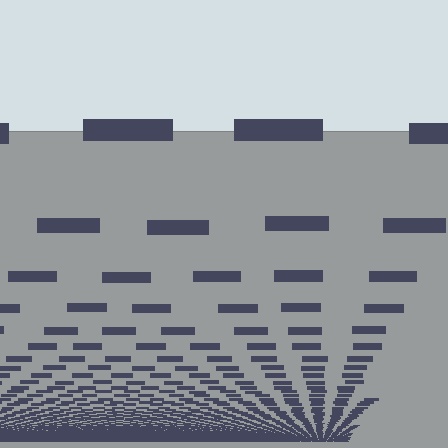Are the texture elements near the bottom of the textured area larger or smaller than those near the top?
Smaller. The gradient is inverted — elements near the bottom are smaller and denser.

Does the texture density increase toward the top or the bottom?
Density increases toward the bottom.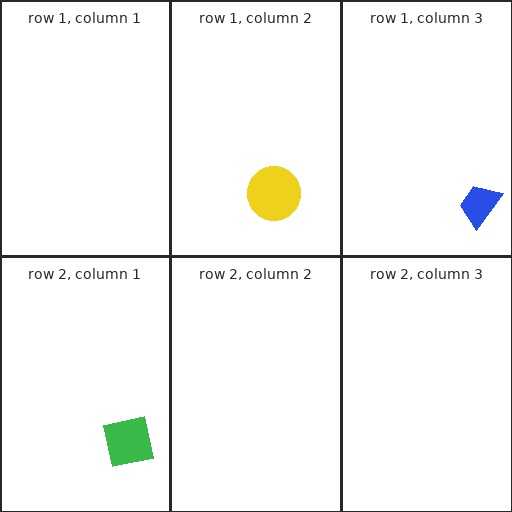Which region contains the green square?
The row 2, column 1 region.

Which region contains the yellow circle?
The row 1, column 2 region.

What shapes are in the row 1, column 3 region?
The blue trapezoid.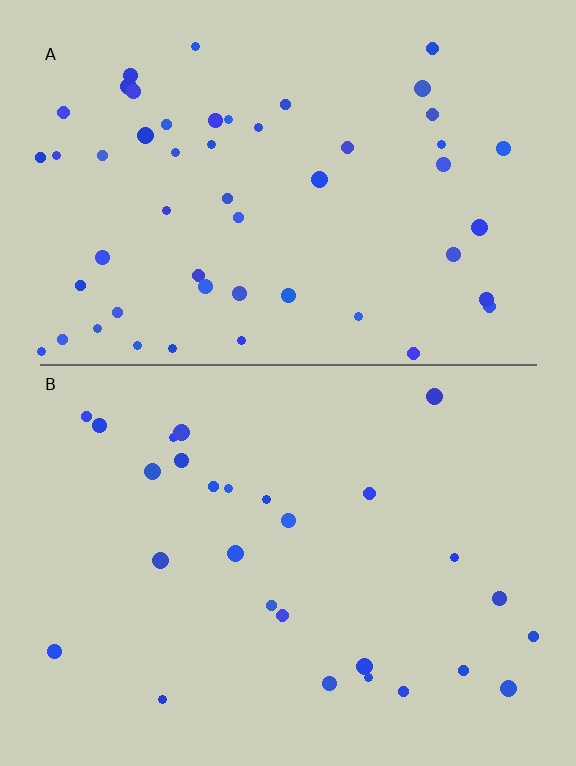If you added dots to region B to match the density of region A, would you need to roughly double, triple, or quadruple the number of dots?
Approximately double.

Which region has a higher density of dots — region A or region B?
A (the top).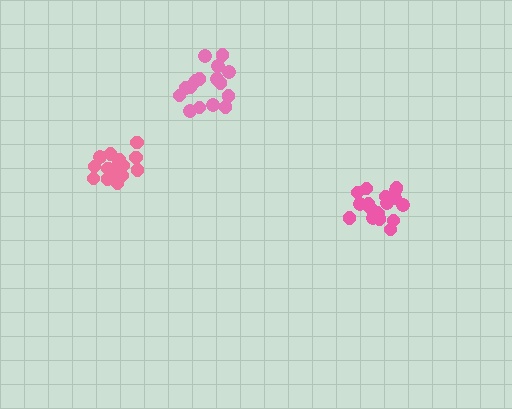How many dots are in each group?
Group 1: 18 dots, Group 2: 16 dots, Group 3: 16 dots (50 total).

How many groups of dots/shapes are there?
There are 3 groups.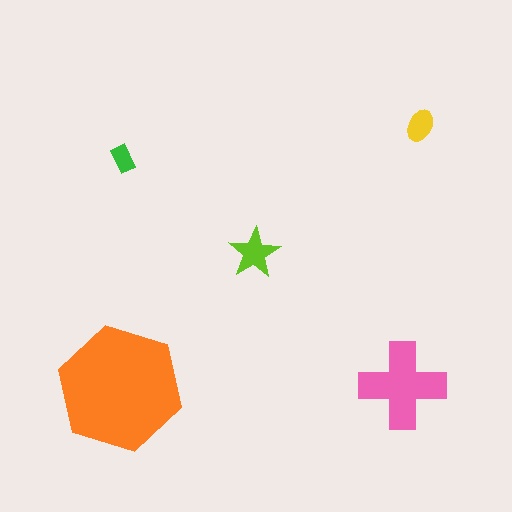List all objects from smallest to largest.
The green rectangle, the yellow ellipse, the lime star, the pink cross, the orange hexagon.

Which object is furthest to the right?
The yellow ellipse is rightmost.